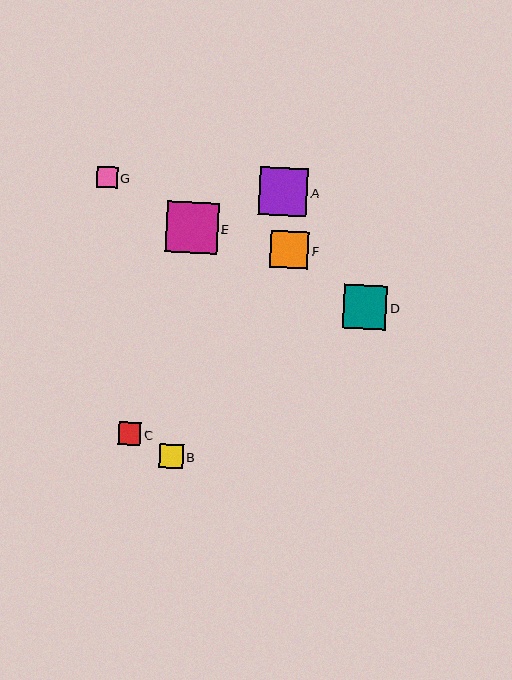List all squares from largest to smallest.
From largest to smallest: E, A, D, F, B, C, G.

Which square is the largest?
Square E is the largest with a size of approximately 52 pixels.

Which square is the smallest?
Square G is the smallest with a size of approximately 21 pixels.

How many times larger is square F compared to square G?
Square F is approximately 1.8 times the size of square G.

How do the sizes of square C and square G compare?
Square C and square G are approximately the same size.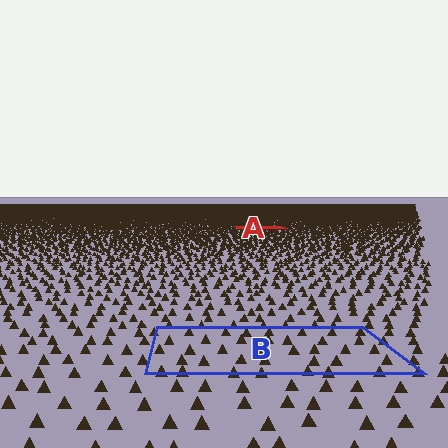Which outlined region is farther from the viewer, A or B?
Region A is farther from the viewer — the texture elements inside it appear smaller and more densely packed.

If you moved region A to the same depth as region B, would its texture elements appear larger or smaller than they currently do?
They would appear larger. At a closer depth, the same texture elements are projected at a bigger on-screen size.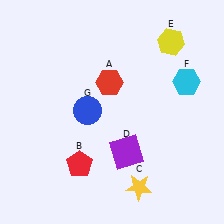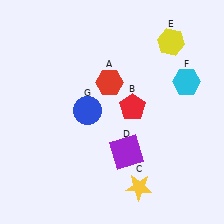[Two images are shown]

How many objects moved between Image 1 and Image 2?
1 object moved between the two images.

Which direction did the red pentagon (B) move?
The red pentagon (B) moved up.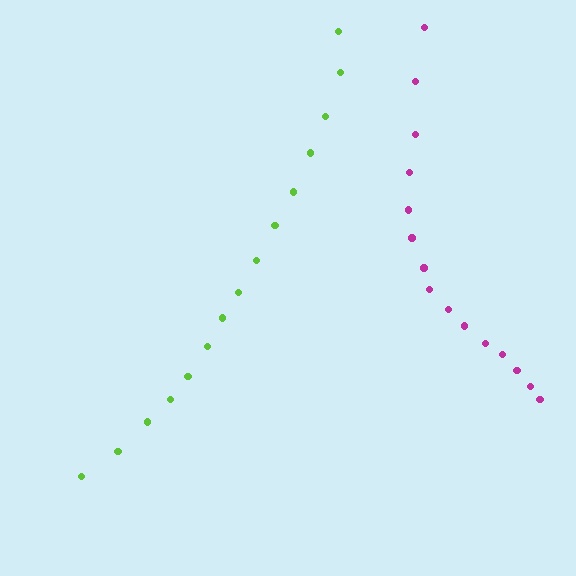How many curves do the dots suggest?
There are 2 distinct paths.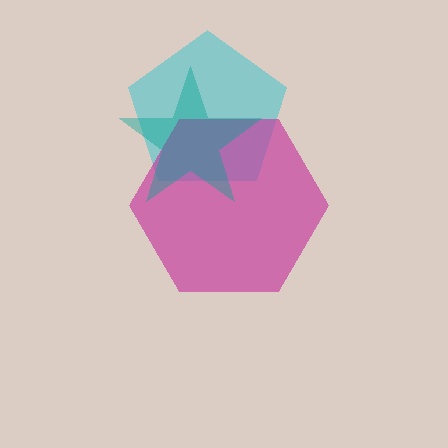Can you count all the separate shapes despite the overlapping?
Yes, there are 3 separate shapes.